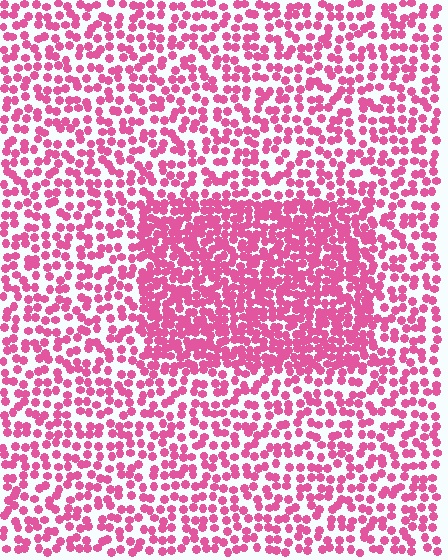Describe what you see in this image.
The image contains small pink elements arranged at two different densities. A rectangle-shaped region is visible where the elements are more densely packed than the surrounding area.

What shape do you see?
I see a rectangle.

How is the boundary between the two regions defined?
The boundary is defined by a change in element density (approximately 1.9x ratio). All elements are the same color, size, and shape.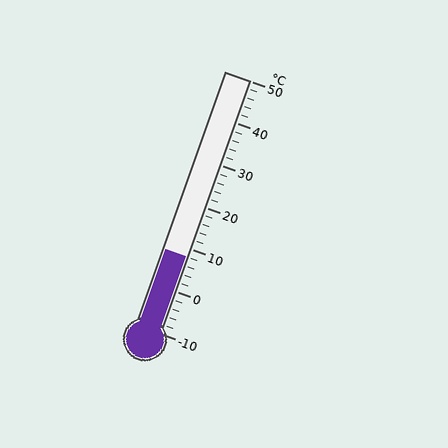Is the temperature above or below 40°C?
The temperature is below 40°C.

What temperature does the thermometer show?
The thermometer shows approximately 8°C.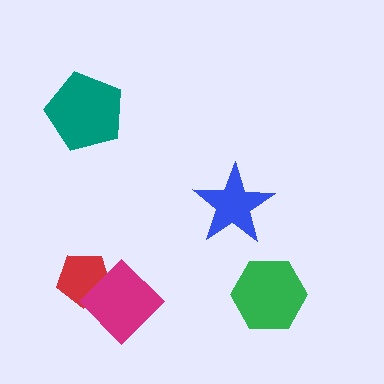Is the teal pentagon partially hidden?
No, no other shape covers it.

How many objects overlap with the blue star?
0 objects overlap with the blue star.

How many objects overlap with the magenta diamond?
1 object overlaps with the magenta diamond.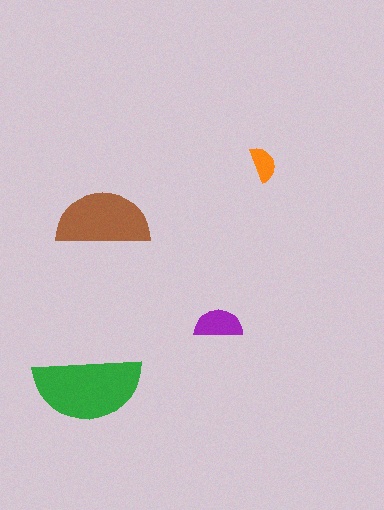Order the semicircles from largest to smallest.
the green one, the brown one, the purple one, the orange one.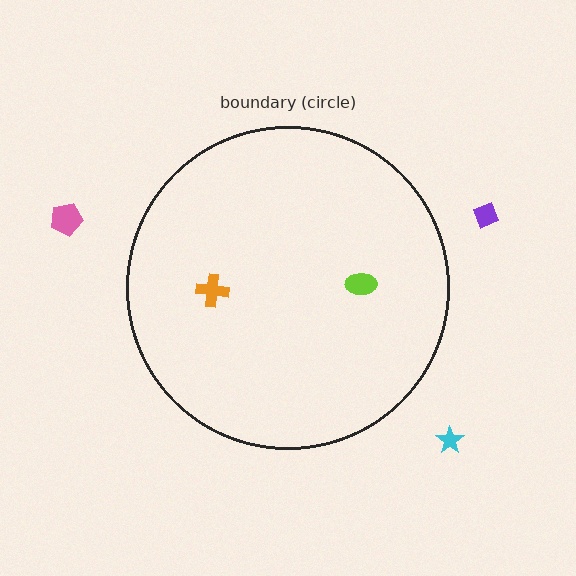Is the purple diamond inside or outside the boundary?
Outside.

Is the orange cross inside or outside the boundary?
Inside.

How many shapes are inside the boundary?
2 inside, 3 outside.